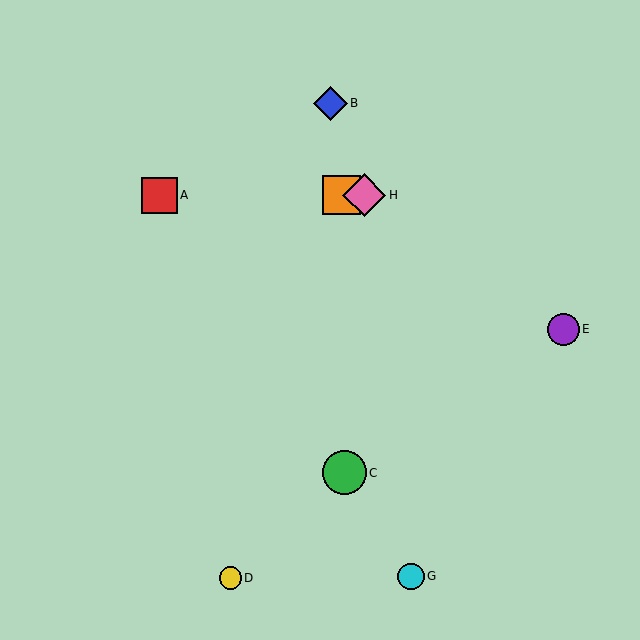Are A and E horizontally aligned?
No, A is at y≈195 and E is at y≈329.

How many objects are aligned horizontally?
3 objects (A, F, H) are aligned horizontally.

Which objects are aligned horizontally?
Objects A, F, H are aligned horizontally.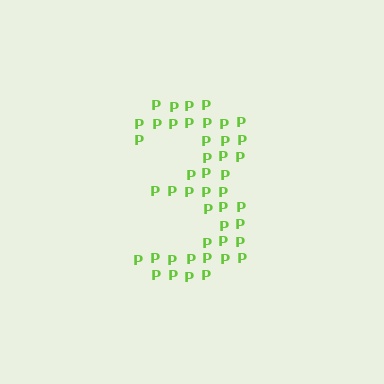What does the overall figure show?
The overall figure shows the digit 3.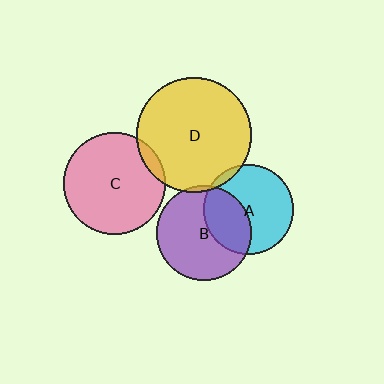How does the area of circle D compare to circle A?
Approximately 1.6 times.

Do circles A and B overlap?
Yes.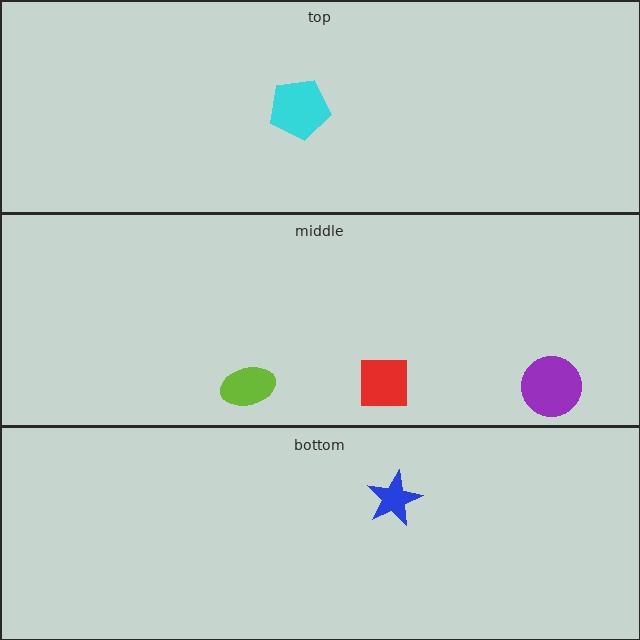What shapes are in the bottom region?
The blue star.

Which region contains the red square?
The middle region.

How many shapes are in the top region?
1.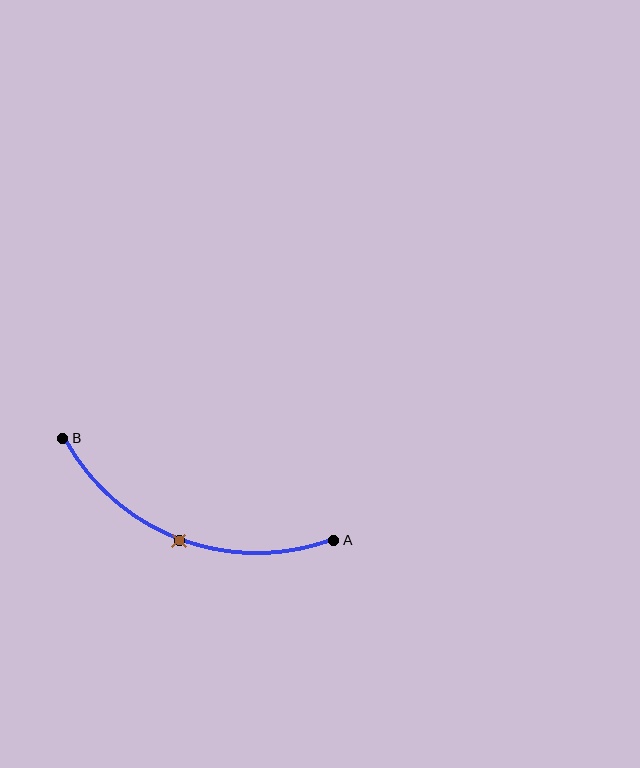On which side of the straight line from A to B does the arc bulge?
The arc bulges below the straight line connecting A and B.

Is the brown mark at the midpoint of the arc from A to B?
Yes. The brown mark lies on the arc at equal arc-length from both A and B — it is the arc midpoint.